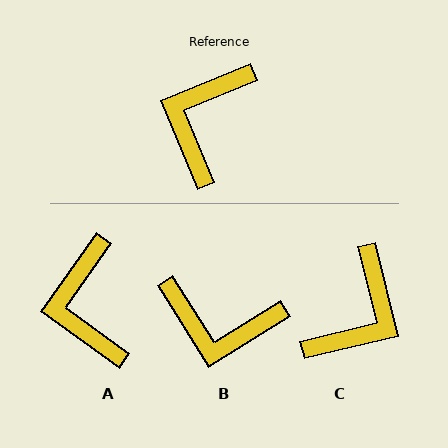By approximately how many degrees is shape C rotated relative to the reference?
Approximately 171 degrees counter-clockwise.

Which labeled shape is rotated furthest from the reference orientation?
C, about 171 degrees away.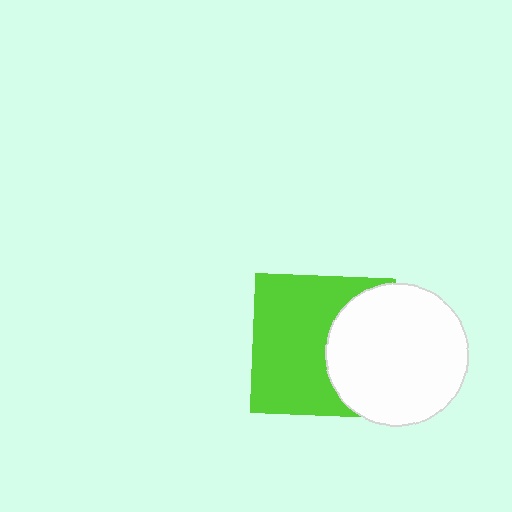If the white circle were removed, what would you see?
You would see the complete lime square.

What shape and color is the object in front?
The object in front is a white circle.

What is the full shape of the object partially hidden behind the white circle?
The partially hidden object is a lime square.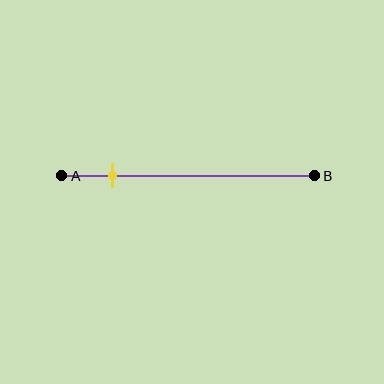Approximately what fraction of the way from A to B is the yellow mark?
The yellow mark is approximately 20% of the way from A to B.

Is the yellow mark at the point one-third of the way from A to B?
No, the mark is at about 20% from A, not at the 33% one-third point.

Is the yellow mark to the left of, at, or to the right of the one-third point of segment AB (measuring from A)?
The yellow mark is to the left of the one-third point of segment AB.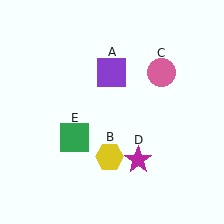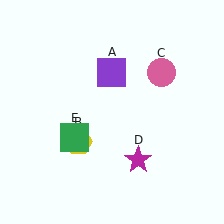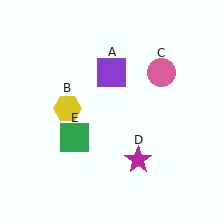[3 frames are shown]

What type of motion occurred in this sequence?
The yellow hexagon (object B) rotated clockwise around the center of the scene.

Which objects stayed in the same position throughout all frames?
Purple square (object A) and pink circle (object C) and magenta star (object D) and green square (object E) remained stationary.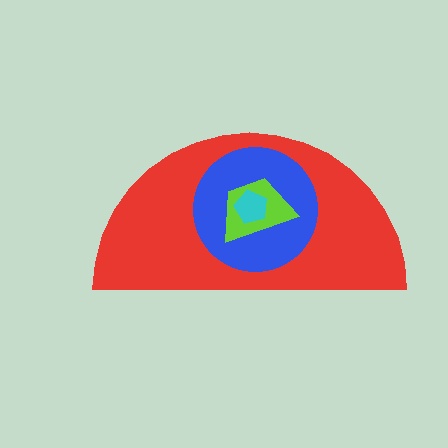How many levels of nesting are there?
4.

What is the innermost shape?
The cyan pentagon.